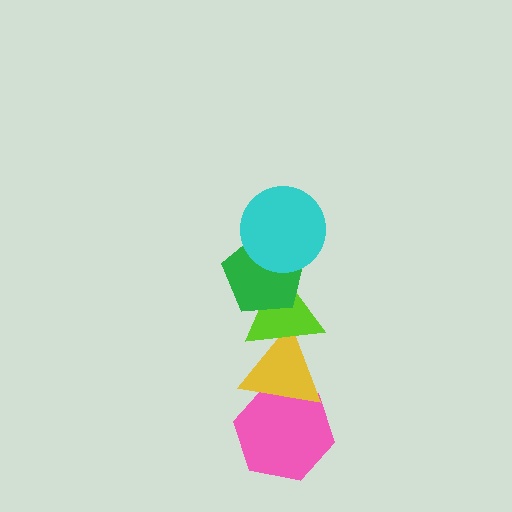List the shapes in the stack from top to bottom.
From top to bottom: the cyan circle, the green pentagon, the lime triangle, the yellow triangle, the pink hexagon.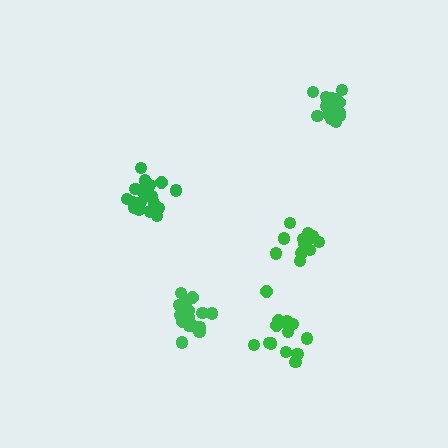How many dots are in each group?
Group 1: 16 dots, Group 2: 15 dots, Group 3: 21 dots, Group 4: 20 dots, Group 5: 15 dots (87 total).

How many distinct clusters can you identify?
There are 5 distinct clusters.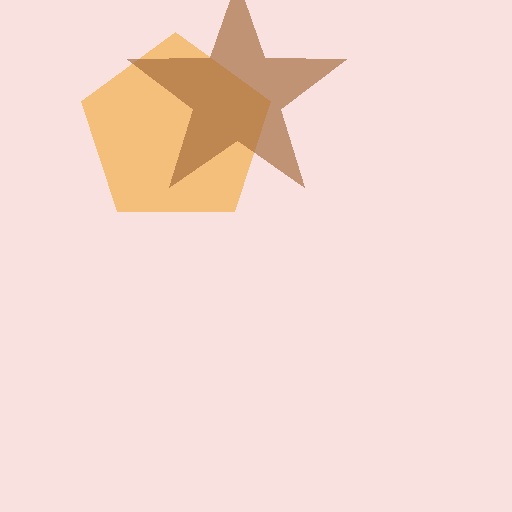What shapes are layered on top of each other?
The layered shapes are: an orange pentagon, a brown star.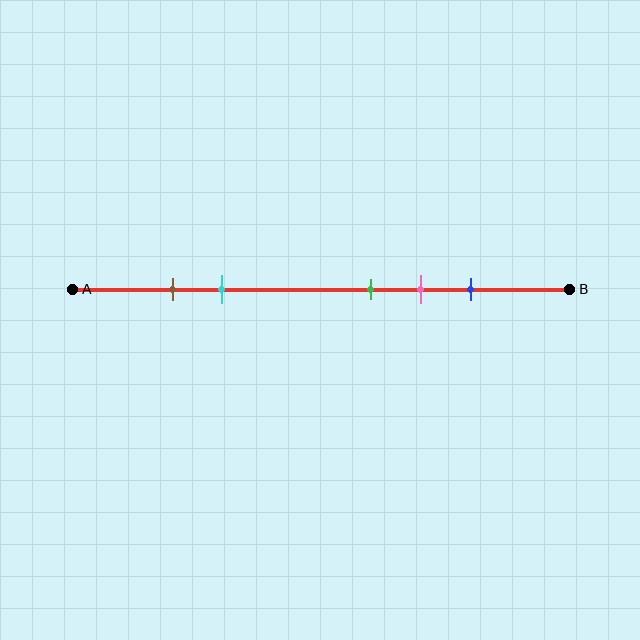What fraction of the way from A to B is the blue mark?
The blue mark is approximately 80% (0.8) of the way from A to B.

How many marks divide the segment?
There are 5 marks dividing the segment.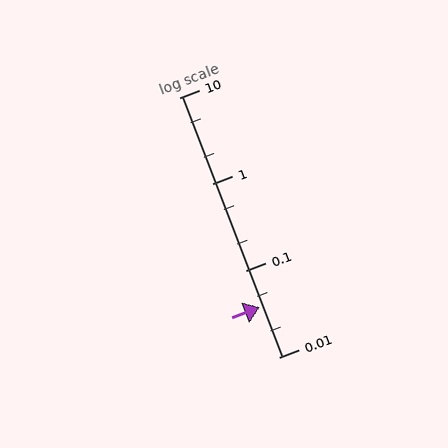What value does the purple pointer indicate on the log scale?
The pointer indicates approximately 0.038.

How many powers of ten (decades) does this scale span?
The scale spans 3 decades, from 0.01 to 10.